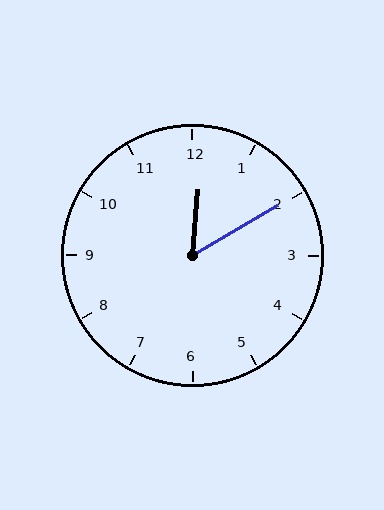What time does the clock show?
12:10.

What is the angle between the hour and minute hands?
Approximately 55 degrees.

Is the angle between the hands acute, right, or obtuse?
It is acute.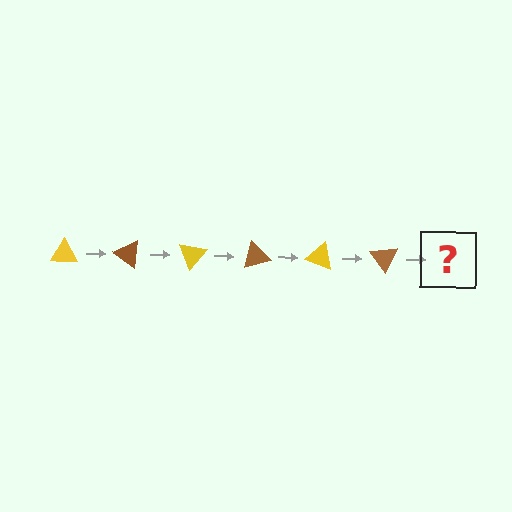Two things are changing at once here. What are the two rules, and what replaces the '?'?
The two rules are that it rotates 35 degrees each step and the color cycles through yellow and brown. The '?' should be a yellow triangle, rotated 210 degrees from the start.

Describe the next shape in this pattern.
It should be a yellow triangle, rotated 210 degrees from the start.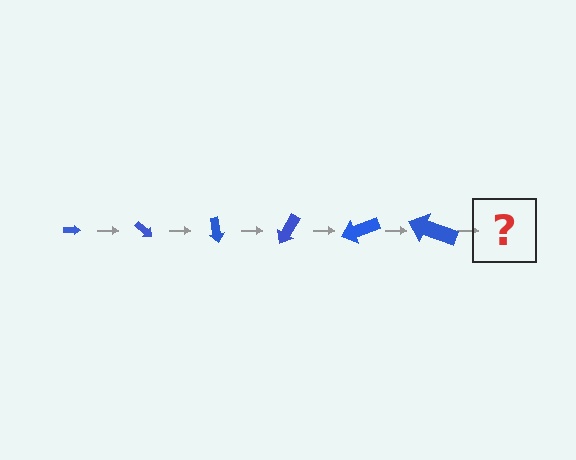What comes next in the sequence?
The next element should be an arrow, larger than the previous one and rotated 240 degrees from the start.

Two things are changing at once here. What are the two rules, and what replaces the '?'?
The two rules are that the arrow grows larger each step and it rotates 40 degrees each step. The '?' should be an arrow, larger than the previous one and rotated 240 degrees from the start.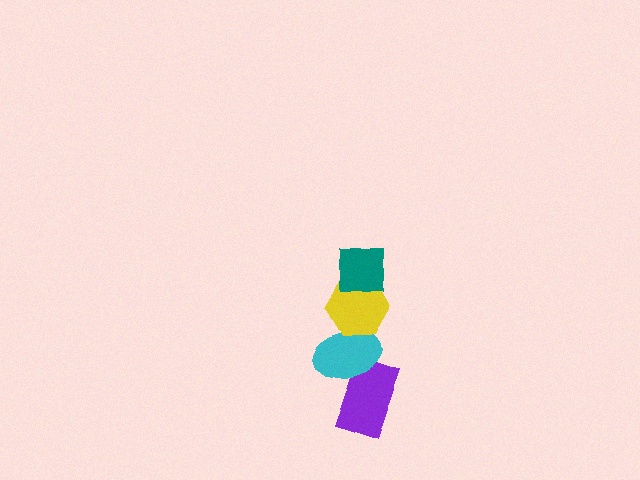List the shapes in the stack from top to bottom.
From top to bottom: the teal square, the yellow hexagon, the cyan ellipse, the purple rectangle.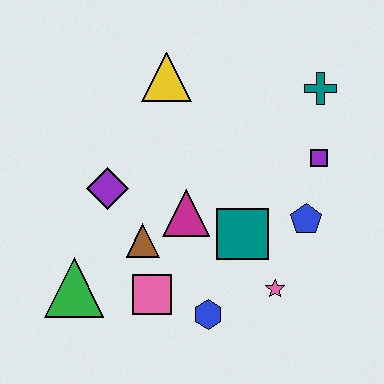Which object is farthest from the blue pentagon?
The green triangle is farthest from the blue pentagon.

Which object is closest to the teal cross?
The purple square is closest to the teal cross.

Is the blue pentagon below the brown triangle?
No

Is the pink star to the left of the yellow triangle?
No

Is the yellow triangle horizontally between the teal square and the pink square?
Yes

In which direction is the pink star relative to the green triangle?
The pink star is to the right of the green triangle.